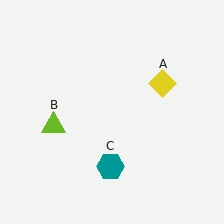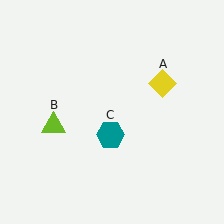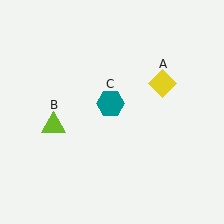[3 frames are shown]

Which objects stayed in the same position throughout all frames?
Yellow diamond (object A) and lime triangle (object B) remained stationary.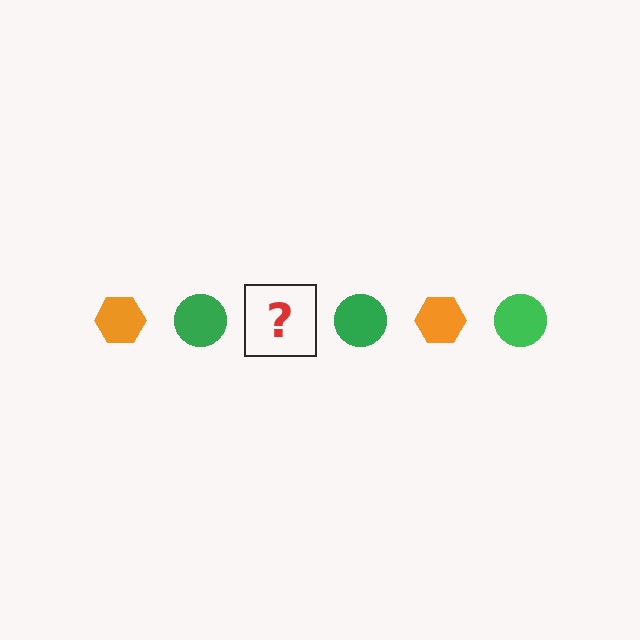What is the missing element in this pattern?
The missing element is an orange hexagon.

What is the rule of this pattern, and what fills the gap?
The rule is that the pattern alternates between orange hexagon and green circle. The gap should be filled with an orange hexagon.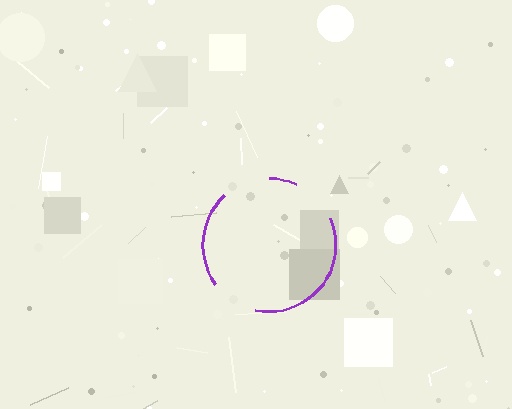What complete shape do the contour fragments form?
The contour fragments form a circle.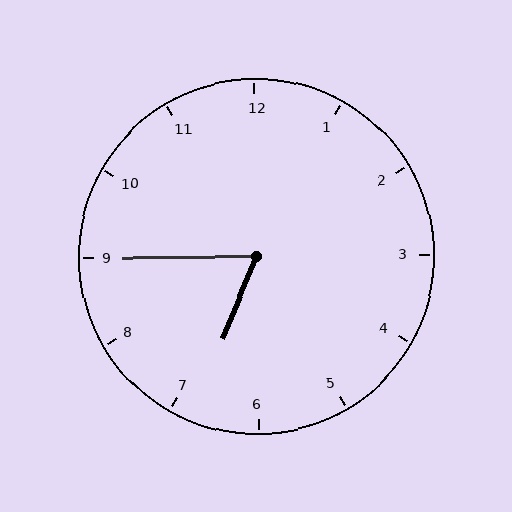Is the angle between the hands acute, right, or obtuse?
It is acute.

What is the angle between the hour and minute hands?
Approximately 68 degrees.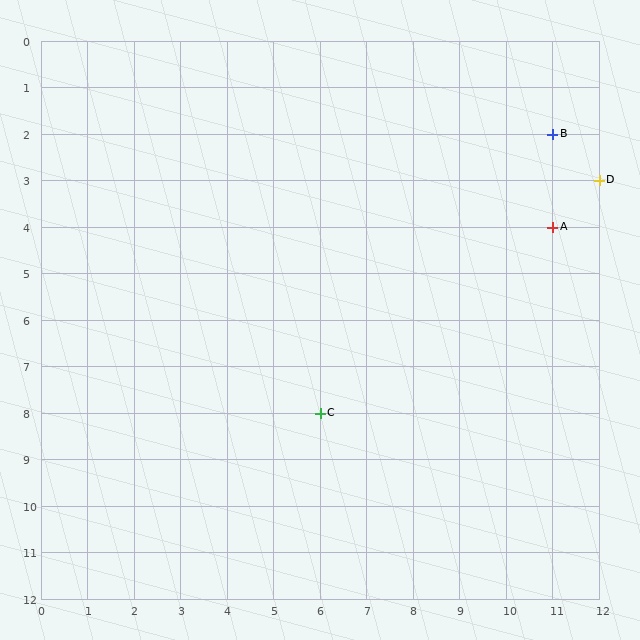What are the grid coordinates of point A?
Point A is at grid coordinates (11, 4).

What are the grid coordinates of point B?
Point B is at grid coordinates (11, 2).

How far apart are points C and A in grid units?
Points C and A are 5 columns and 4 rows apart (about 6.4 grid units diagonally).